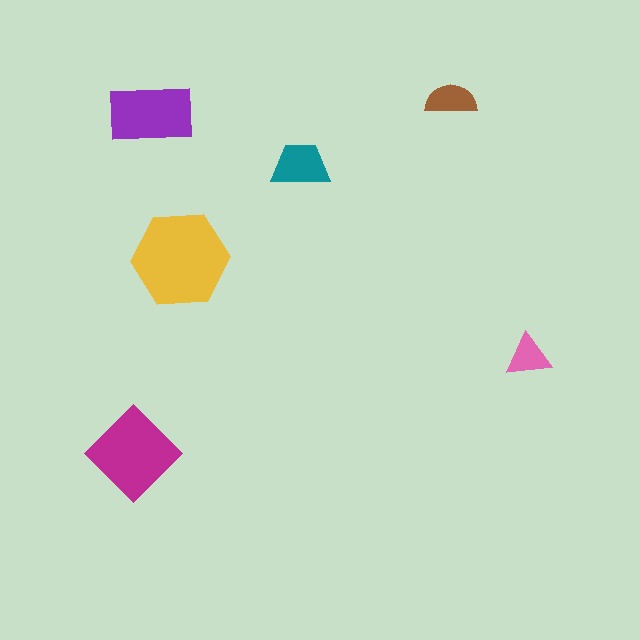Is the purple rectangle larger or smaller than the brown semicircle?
Larger.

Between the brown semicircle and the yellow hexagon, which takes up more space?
The yellow hexagon.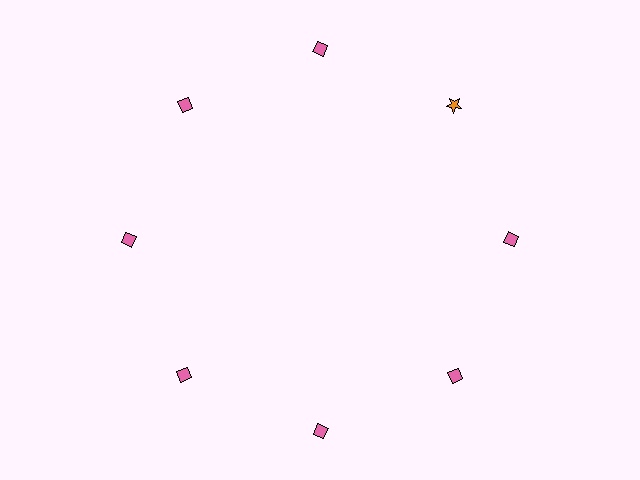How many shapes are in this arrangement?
There are 8 shapes arranged in a ring pattern.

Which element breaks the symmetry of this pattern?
The orange star at roughly the 2 o'clock position breaks the symmetry. All other shapes are pink diamonds.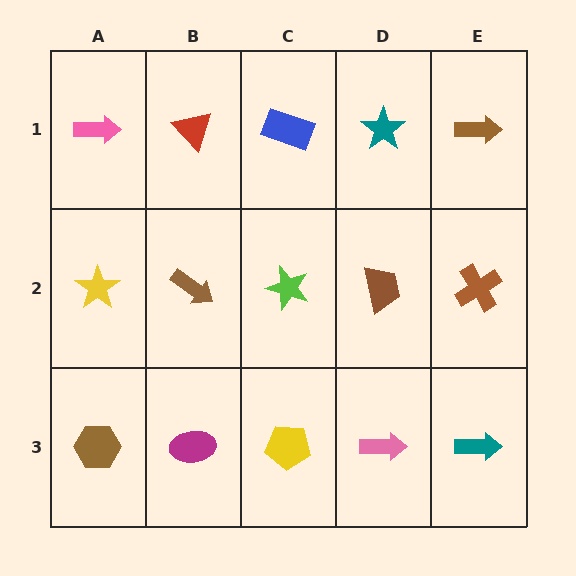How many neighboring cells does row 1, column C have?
3.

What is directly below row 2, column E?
A teal arrow.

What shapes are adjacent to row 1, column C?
A lime star (row 2, column C), a red triangle (row 1, column B), a teal star (row 1, column D).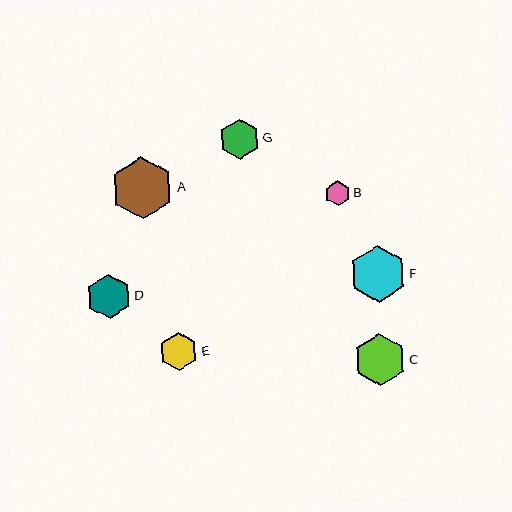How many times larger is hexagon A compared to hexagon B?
Hexagon A is approximately 2.5 times the size of hexagon B.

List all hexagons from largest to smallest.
From largest to smallest: A, F, C, D, G, E, B.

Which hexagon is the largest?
Hexagon A is the largest with a size of approximately 63 pixels.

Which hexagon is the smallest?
Hexagon B is the smallest with a size of approximately 25 pixels.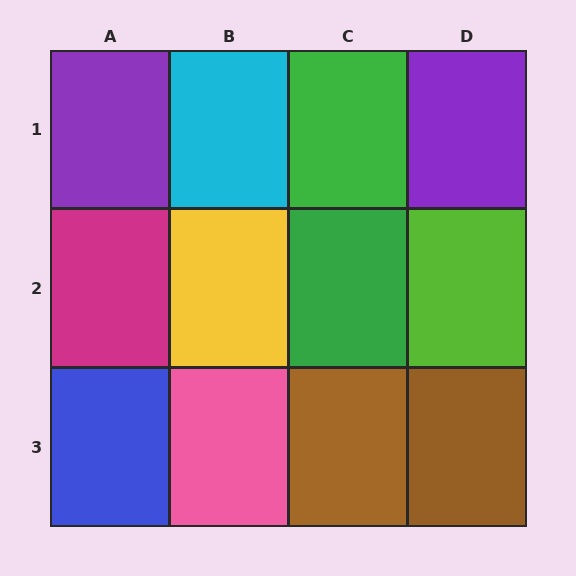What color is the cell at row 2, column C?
Green.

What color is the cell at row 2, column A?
Magenta.